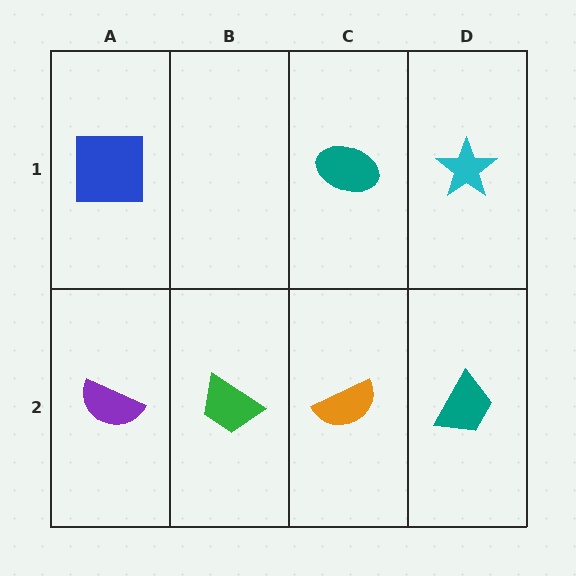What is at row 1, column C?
A teal ellipse.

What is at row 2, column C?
An orange semicircle.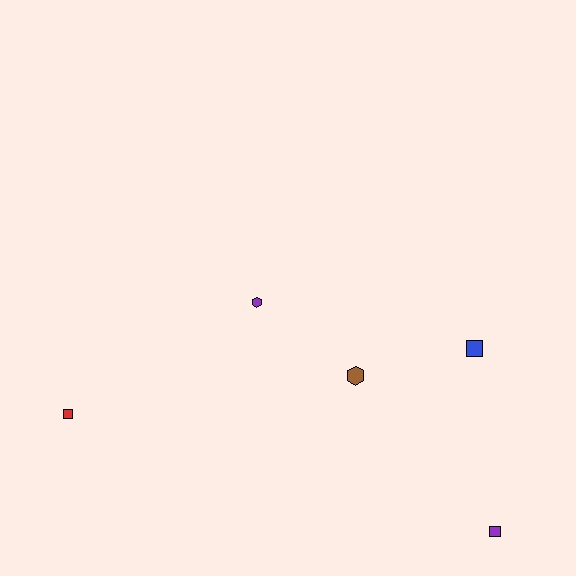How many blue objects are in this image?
There is 1 blue object.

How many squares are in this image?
There are 3 squares.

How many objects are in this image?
There are 5 objects.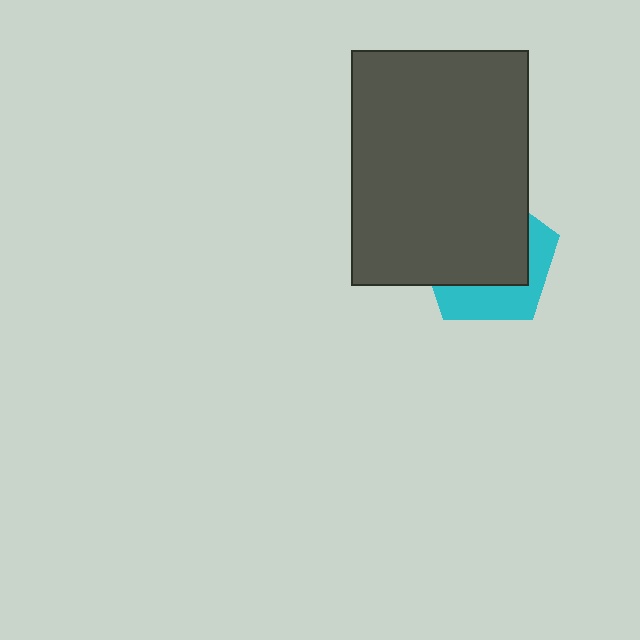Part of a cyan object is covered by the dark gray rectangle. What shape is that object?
It is a pentagon.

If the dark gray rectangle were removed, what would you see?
You would see the complete cyan pentagon.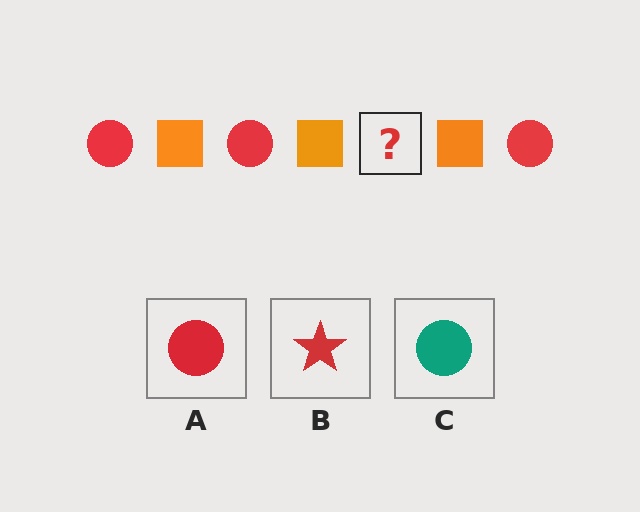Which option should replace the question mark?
Option A.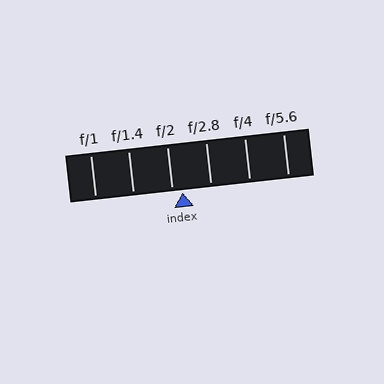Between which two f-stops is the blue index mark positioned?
The index mark is between f/2 and f/2.8.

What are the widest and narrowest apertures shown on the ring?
The widest aperture shown is f/1 and the narrowest is f/5.6.